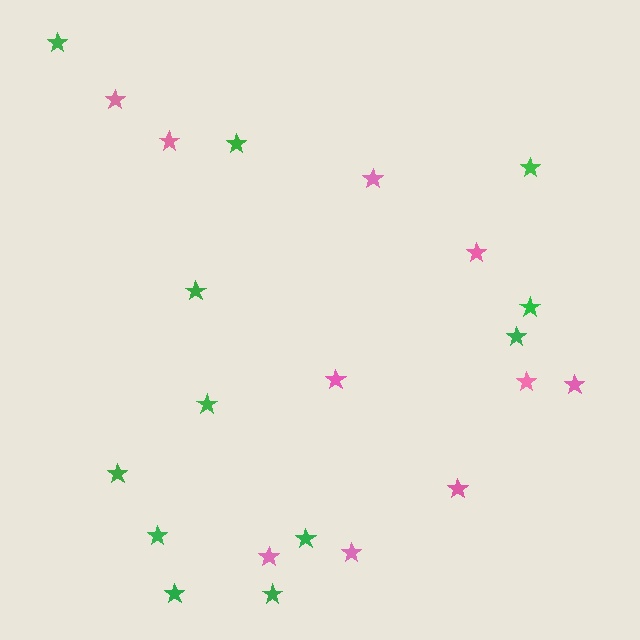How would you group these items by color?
There are 2 groups: one group of pink stars (10) and one group of green stars (12).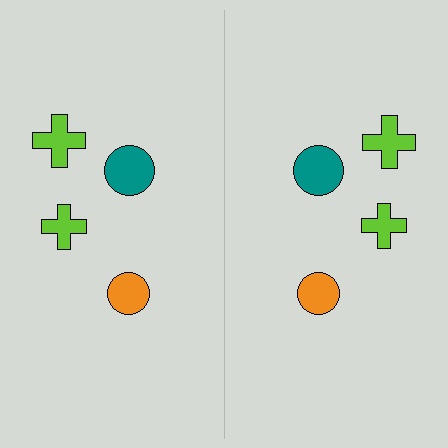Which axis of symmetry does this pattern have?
The pattern has a vertical axis of symmetry running through the center of the image.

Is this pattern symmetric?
Yes, this pattern has bilateral (reflection) symmetry.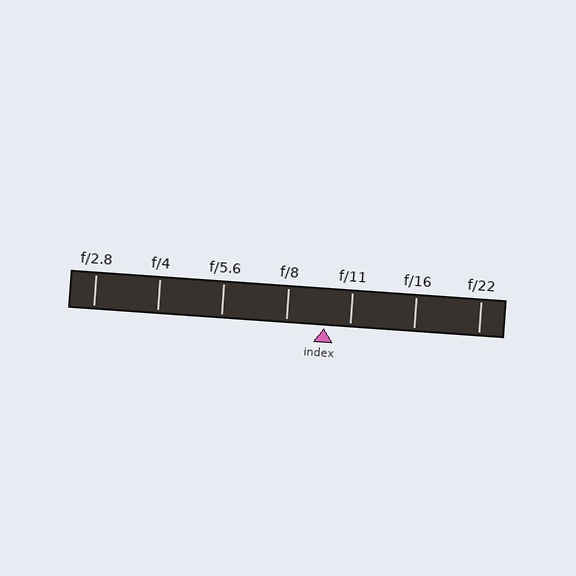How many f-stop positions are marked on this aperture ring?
There are 7 f-stop positions marked.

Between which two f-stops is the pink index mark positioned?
The index mark is between f/8 and f/11.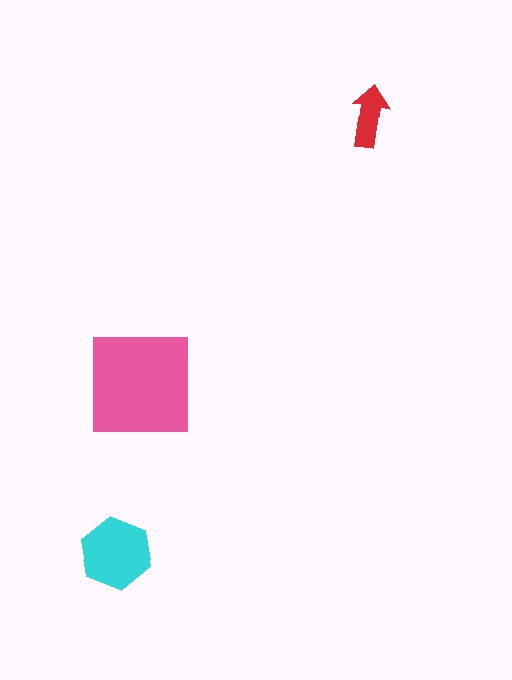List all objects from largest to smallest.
The pink square, the cyan hexagon, the red arrow.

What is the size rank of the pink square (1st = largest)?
1st.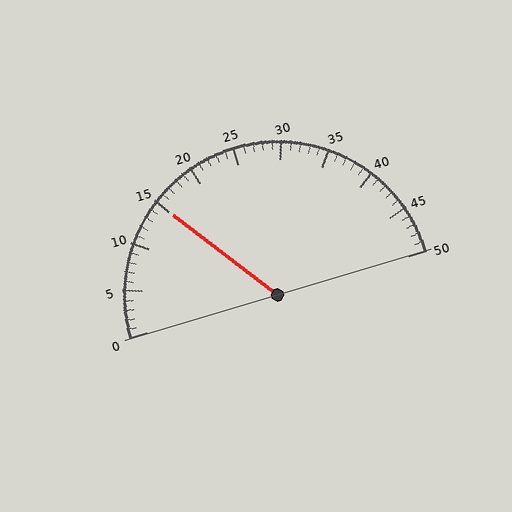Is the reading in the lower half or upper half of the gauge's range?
The reading is in the lower half of the range (0 to 50).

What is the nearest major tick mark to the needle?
The nearest major tick mark is 15.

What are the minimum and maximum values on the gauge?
The gauge ranges from 0 to 50.